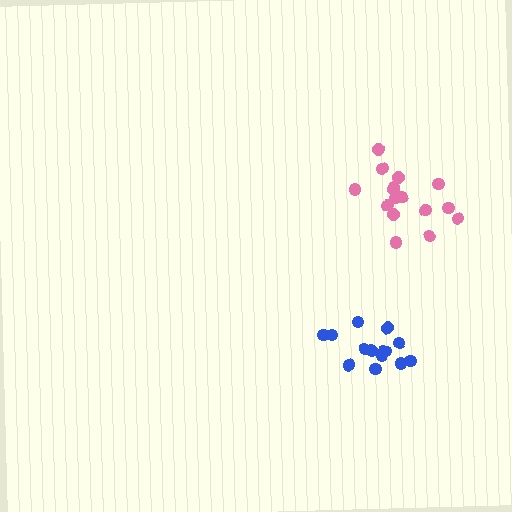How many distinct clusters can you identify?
There are 2 distinct clusters.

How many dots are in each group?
Group 1: 16 dots, Group 2: 14 dots (30 total).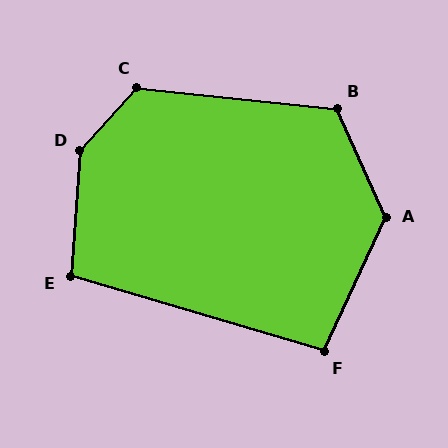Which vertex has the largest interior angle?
D, at approximately 142 degrees.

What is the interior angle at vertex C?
Approximately 126 degrees (obtuse).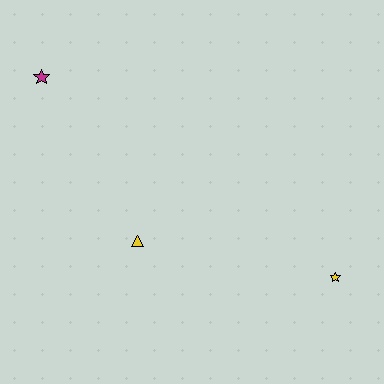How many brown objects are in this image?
There are no brown objects.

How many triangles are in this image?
There is 1 triangle.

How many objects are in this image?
There are 3 objects.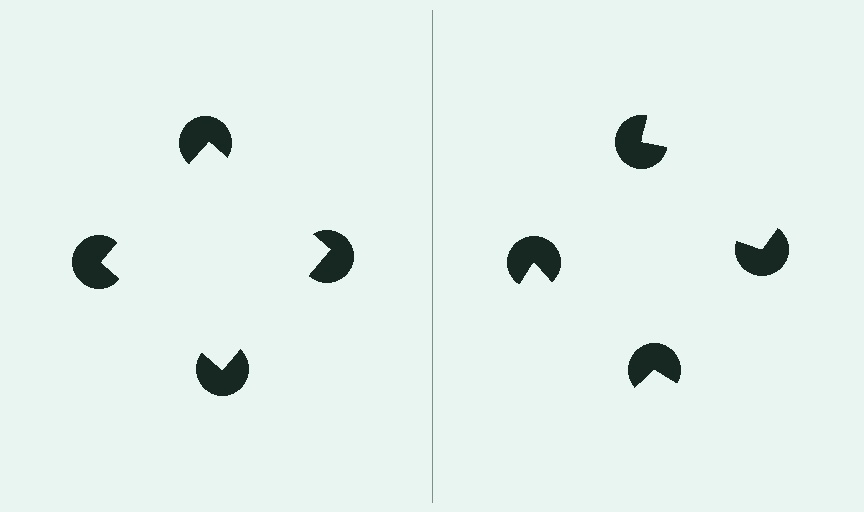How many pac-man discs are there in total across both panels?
8 — 4 on each side.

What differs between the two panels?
The pac-man discs are positioned identically on both sides; only the wedge orientations differ. On the left they align to a square; on the right they are misaligned.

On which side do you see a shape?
An illusory square appears on the left side. On the right side the wedge cuts are rotated, so no coherent shape forms.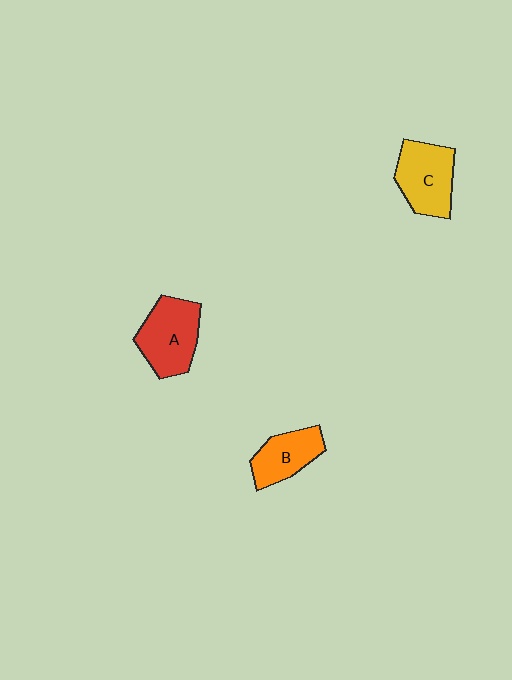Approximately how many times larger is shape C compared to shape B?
Approximately 1.3 times.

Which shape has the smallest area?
Shape B (orange).